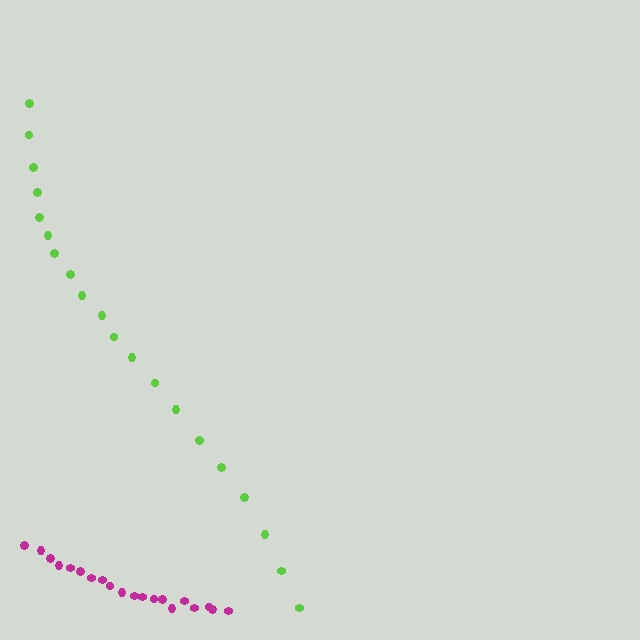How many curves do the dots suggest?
There are 2 distinct paths.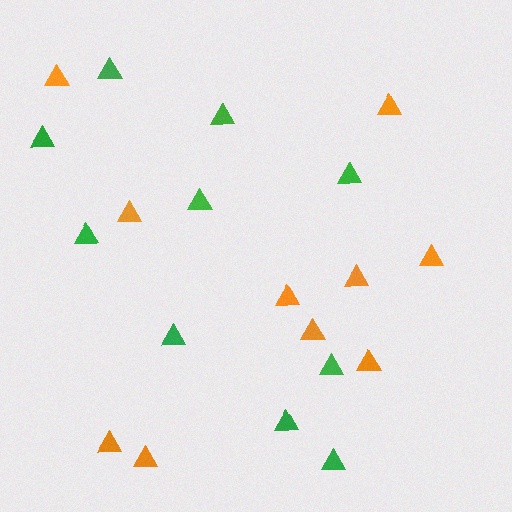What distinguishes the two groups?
There are 2 groups: one group of green triangles (10) and one group of orange triangles (10).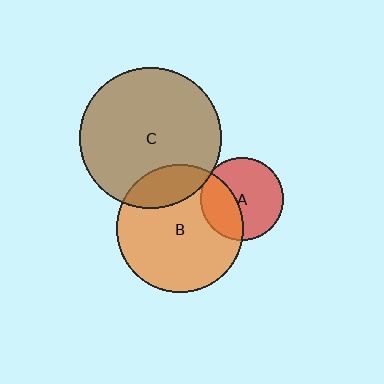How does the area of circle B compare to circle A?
Approximately 2.4 times.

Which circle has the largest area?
Circle C (brown).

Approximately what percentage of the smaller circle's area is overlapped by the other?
Approximately 5%.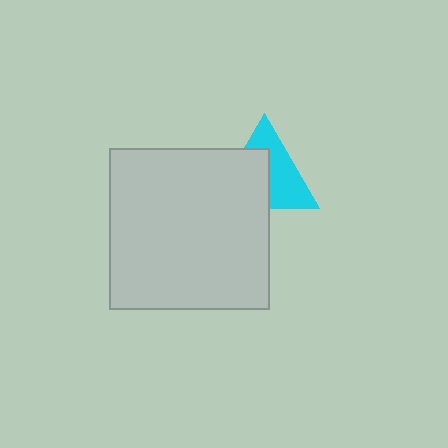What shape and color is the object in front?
The object in front is a light gray square.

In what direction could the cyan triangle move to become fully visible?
The cyan triangle could move toward the upper-right. That would shift it out from behind the light gray square entirely.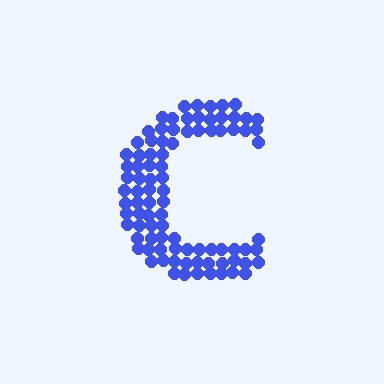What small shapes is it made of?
It is made of small circles.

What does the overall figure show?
The overall figure shows the letter C.